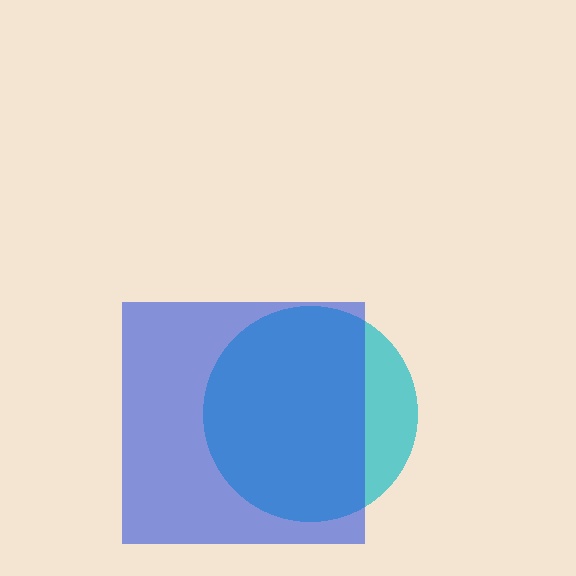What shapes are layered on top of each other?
The layered shapes are: a cyan circle, a blue square.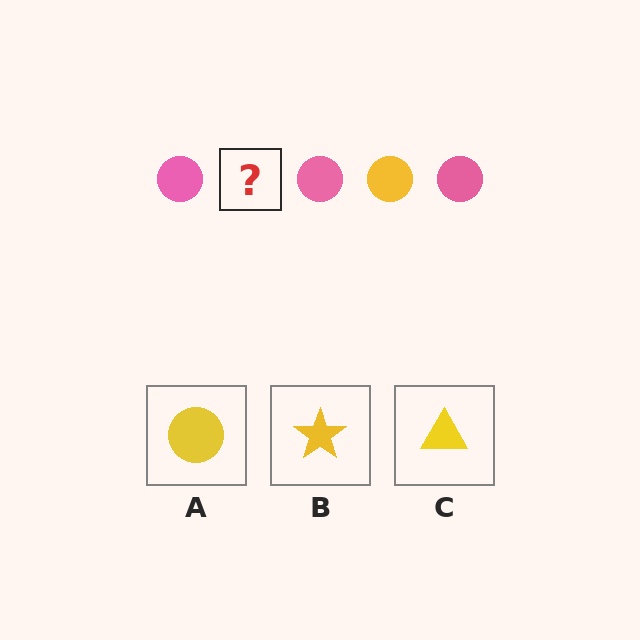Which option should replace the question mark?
Option A.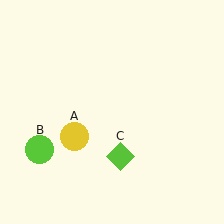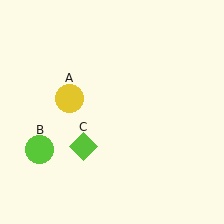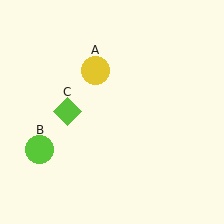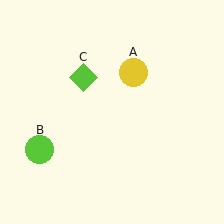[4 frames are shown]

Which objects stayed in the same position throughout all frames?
Lime circle (object B) remained stationary.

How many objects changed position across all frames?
2 objects changed position: yellow circle (object A), lime diamond (object C).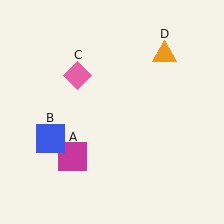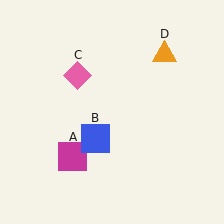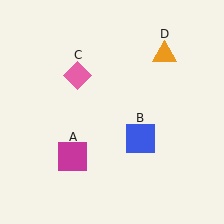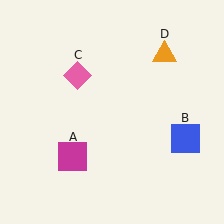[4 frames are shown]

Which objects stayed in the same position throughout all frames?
Magenta square (object A) and pink diamond (object C) and orange triangle (object D) remained stationary.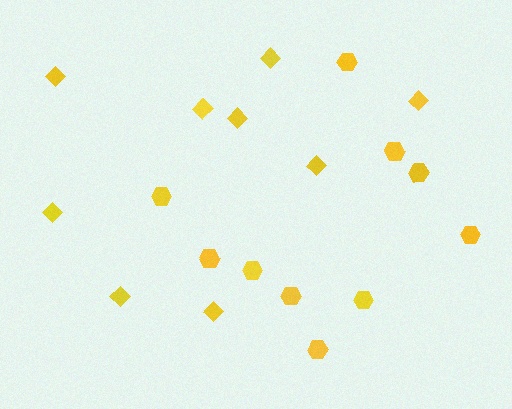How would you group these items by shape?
There are 2 groups: one group of hexagons (10) and one group of diamonds (9).